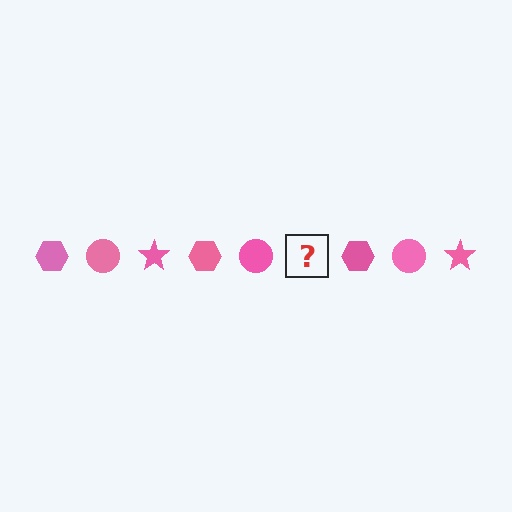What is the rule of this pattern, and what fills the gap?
The rule is that the pattern cycles through hexagon, circle, star shapes in pink. The gap should be filled with a pink star.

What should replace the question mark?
The question mark should be replaced with a pink star.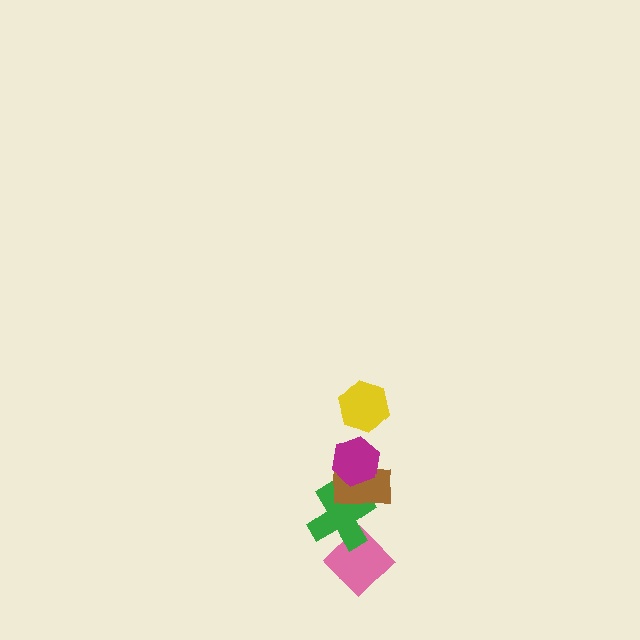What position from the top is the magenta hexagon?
The magenta hexagon is 2nd from the top.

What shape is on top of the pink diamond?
The green cross is on top of the pink diamond.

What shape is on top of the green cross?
The brown rectangle is on top of the green cross.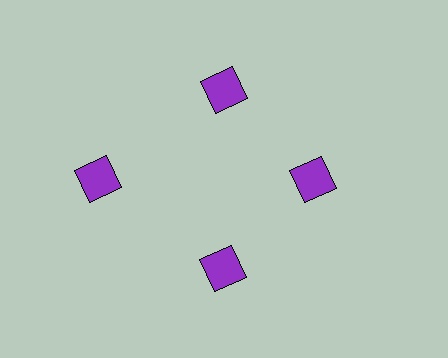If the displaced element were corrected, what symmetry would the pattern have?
It would have 4-fold rotational symmetry — the pattern would map onto itself every 90 degrees.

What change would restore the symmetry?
The symmetry would be restored by moving it inward, back onto the ring so that all 4 squares sit at equal angles and equal distance from the center.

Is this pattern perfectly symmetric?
No. The 4 purple squares are arranged in a ring, but one element near the 9 o'clock position is pushed outward from the center, breaking the 4-fold rotational symmetry.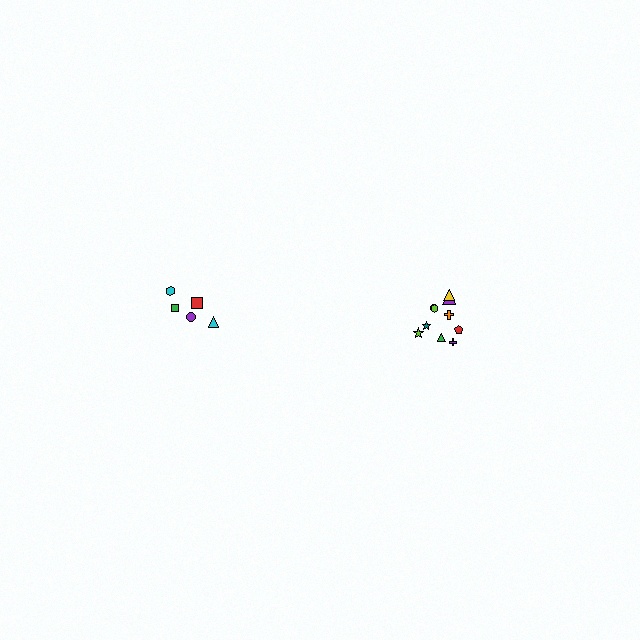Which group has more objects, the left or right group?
The right group.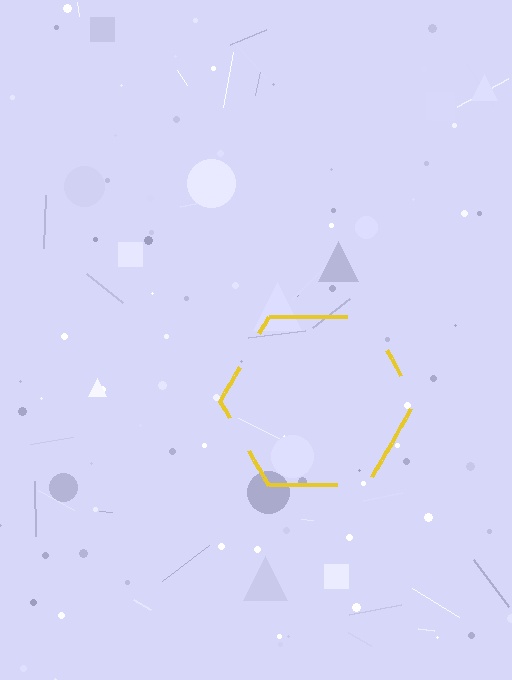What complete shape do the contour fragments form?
The contour fragments form a hexagon.